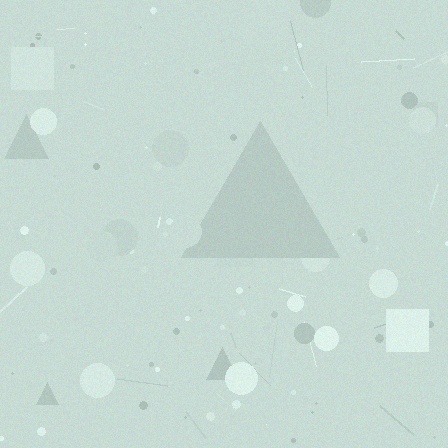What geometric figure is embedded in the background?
A triangle is embedded in the background.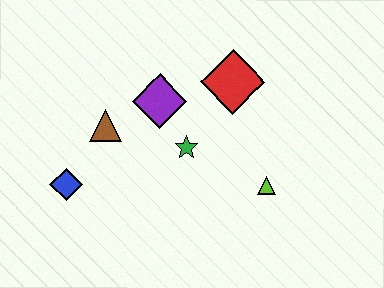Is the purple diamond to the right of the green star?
No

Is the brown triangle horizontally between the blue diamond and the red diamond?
Yes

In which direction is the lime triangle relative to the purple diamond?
The lime triangle is to the right of the purple diamond.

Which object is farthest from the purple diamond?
The lime triangle is farthest from the purple diamond.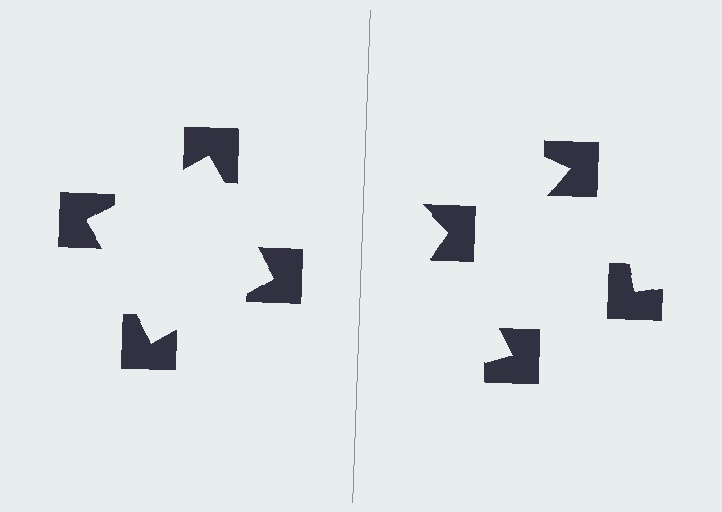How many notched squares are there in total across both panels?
8 — 4 on each side.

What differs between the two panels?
The notched squares are positioned identically on both sides; only the wedge orientations differ. On the left they align to a square; on the right they are misaligned.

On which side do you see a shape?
An illusory square appears on the left side. On the right side the wedge cuts are rotated, so no coherent shape forms.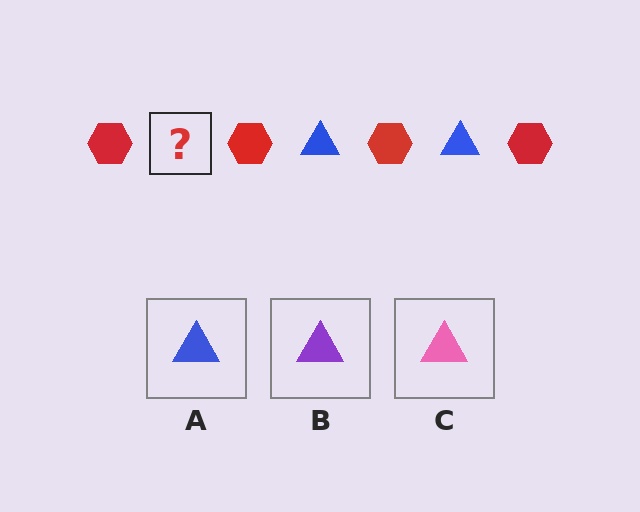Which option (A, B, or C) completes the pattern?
A.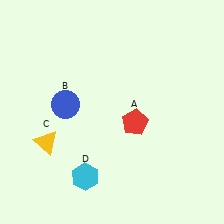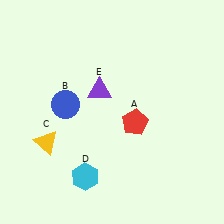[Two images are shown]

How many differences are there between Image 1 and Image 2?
There is 1 difference between the two images.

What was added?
A purple triangle (E) was added in Image 2.